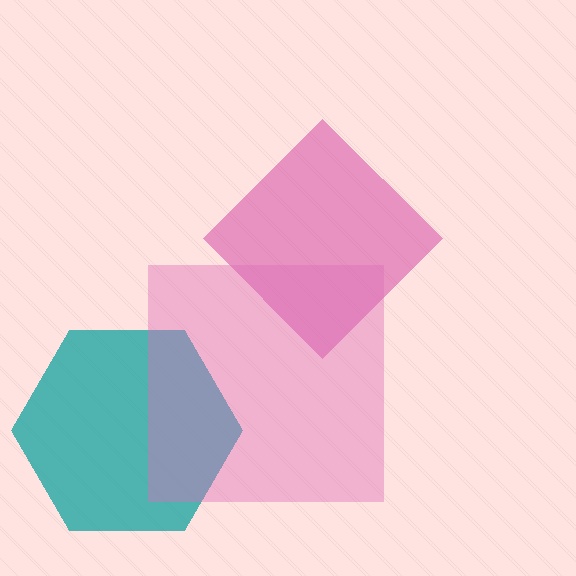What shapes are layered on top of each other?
The layered shapes are: a teal hexagon, a magenta diamond, a pink square.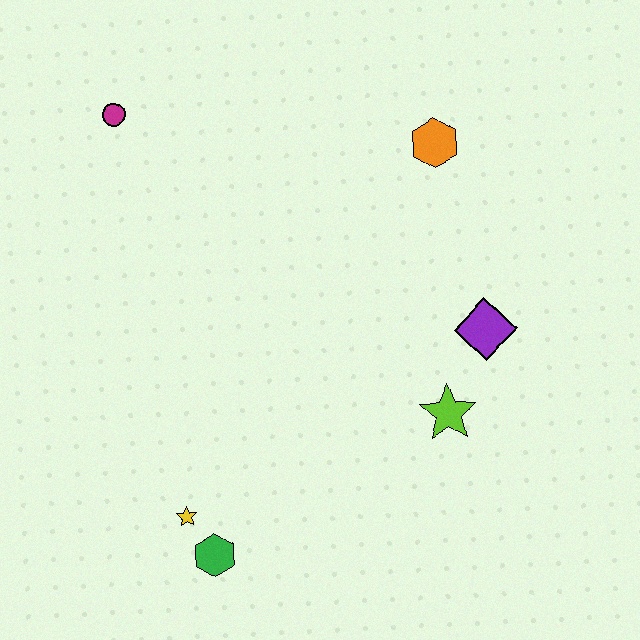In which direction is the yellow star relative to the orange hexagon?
The yellow star is below the orange hexagon.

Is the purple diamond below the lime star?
No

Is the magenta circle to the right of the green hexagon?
No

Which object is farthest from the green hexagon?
The orange hexagon is farthest from the green hexagon.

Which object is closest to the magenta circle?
The orange hexagon is closest to the magenta circle.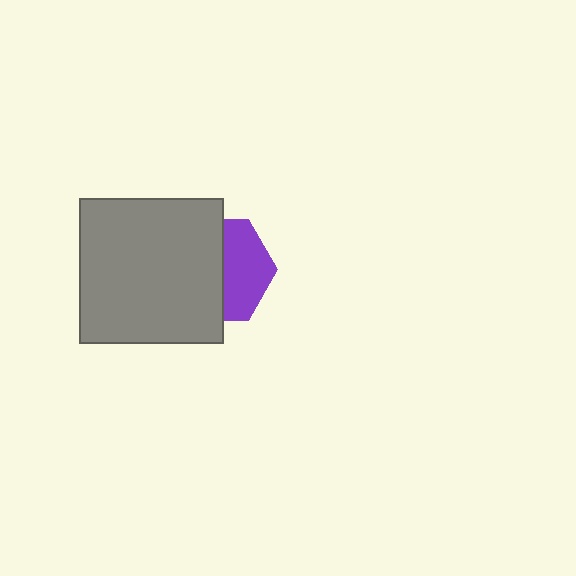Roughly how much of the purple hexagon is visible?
A small part of it is visible (roughly 45%).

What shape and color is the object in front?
The object in front is a gray square.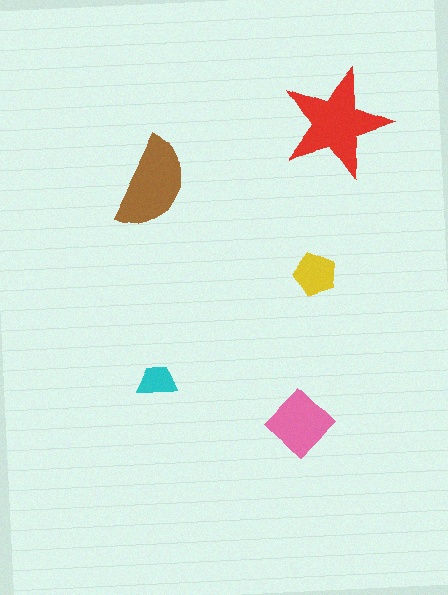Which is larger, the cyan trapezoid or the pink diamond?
The pink diamond.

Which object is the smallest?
The cyan trapezoid.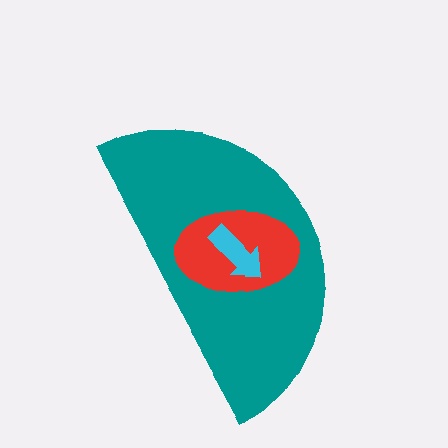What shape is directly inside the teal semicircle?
The red ellipse.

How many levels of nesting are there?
3.